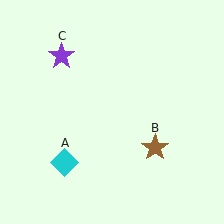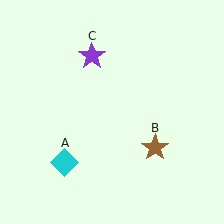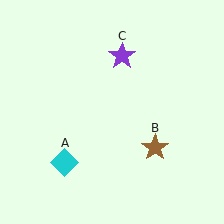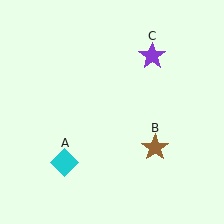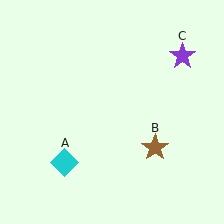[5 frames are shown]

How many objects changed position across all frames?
1 object changed position: purple star (object C).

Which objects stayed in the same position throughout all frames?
Cyan diamond (object A) and brown star (object B) remained stationary.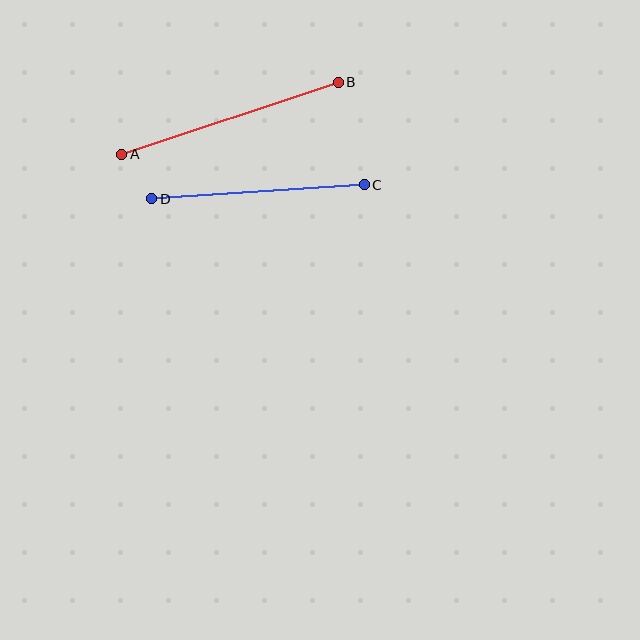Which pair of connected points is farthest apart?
Points A and B are farthest apart.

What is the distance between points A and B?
The distance is approximately 228 pixels.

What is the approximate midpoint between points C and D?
The midpoint is at approximately (258, 192) pixels.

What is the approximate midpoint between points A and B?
The midpoint is at approximately (230, 118) pixels.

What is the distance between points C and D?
The distance is approximately 213 pixels.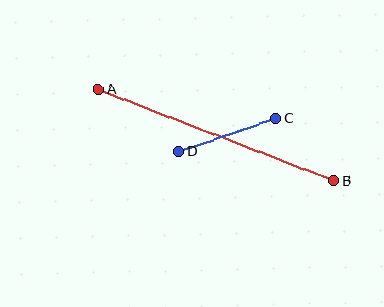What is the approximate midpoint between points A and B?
The midpoint is at approximately (216, 135) pixels.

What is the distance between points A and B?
The distance is approximately 252 pixels.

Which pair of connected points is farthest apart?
Points A and B are farthest apart.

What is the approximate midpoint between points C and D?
The midpoint is at approximately (227, 135) pixels.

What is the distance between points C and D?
The distance is approximately 103 pixels.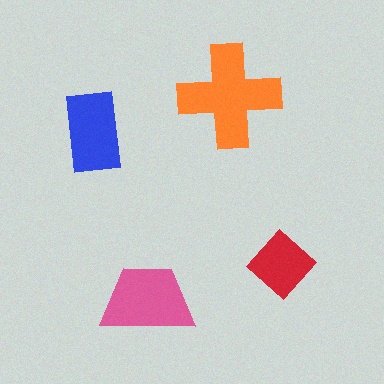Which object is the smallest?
The red diamond.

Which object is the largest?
The orange cross.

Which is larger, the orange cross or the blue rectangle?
The orange cross.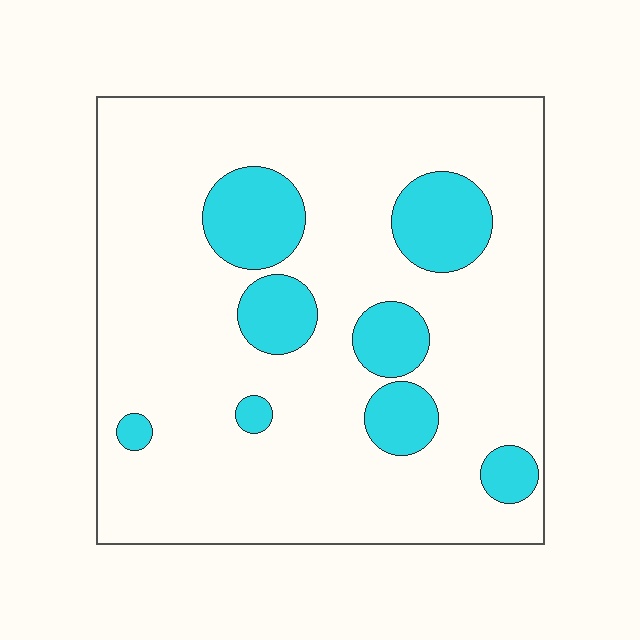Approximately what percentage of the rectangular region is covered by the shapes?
Approximately 20%.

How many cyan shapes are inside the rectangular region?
8.